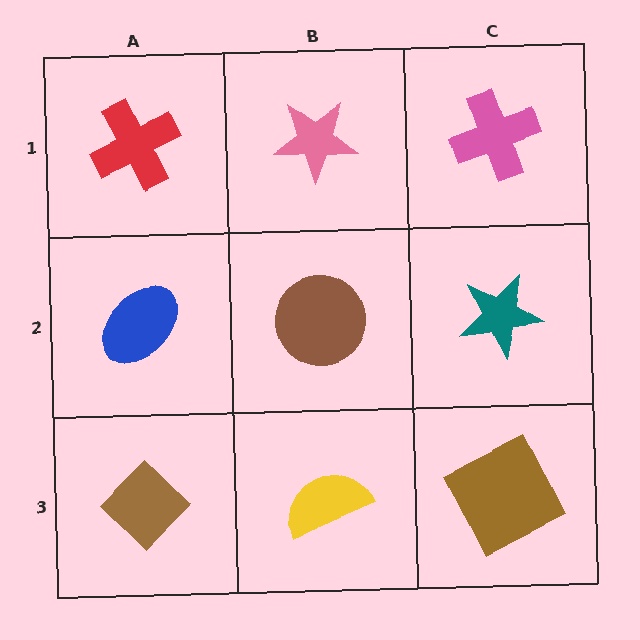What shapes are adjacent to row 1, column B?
A brown circle (row 2, column B), a red cross (row 1, column A), a pink cross (row 1, column C).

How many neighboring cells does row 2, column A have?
3.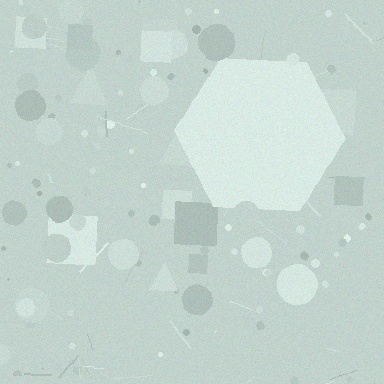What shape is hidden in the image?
A hexagon is hidden in the image.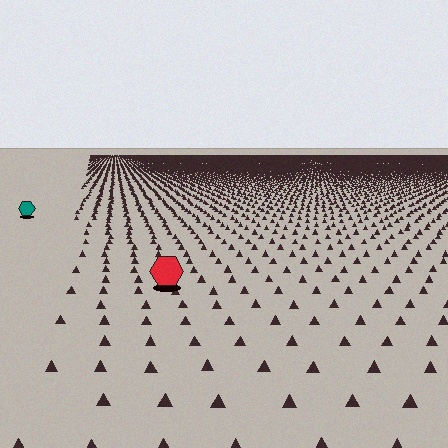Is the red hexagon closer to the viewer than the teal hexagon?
Yes. The red hexagon is closer — you can tell from the texture gradient: the ground texture is coarser near it.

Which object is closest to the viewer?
The red hexagon is closest. The texture marks near it are larger and more spread out.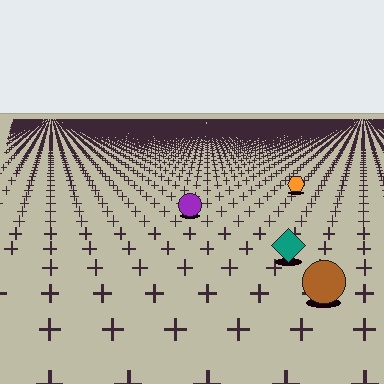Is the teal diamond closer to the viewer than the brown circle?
No. The brown circle is closer — you can tell from the texture gradient: the ground texture is coarser near it.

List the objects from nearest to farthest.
From nearest to farthest: the brown circle, the teal diamond, the purple circle, the orange hexagon.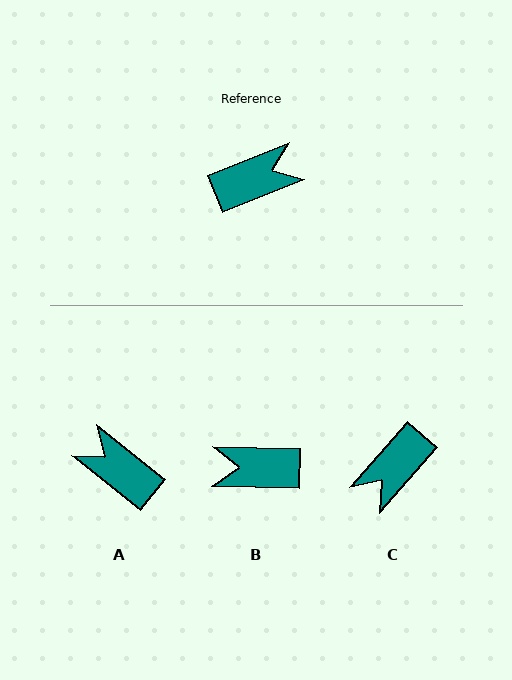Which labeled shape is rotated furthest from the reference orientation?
B, about 156 degrees away.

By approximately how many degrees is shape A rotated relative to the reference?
Approximately 119 degrees counter-clockwise.